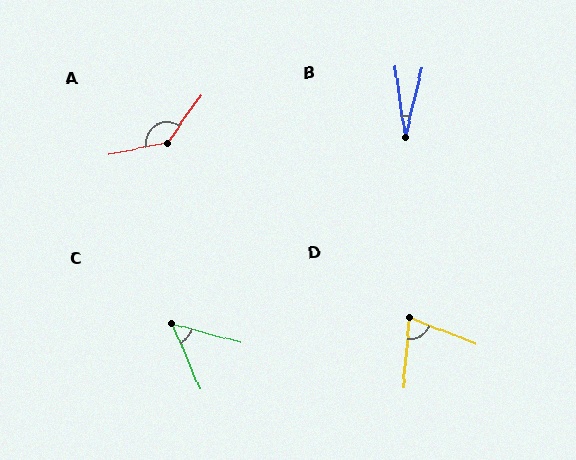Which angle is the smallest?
B, at approximately 22 degrees.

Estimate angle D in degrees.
Approximately 73 degrees.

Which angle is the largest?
A, at approximately 137 degrees.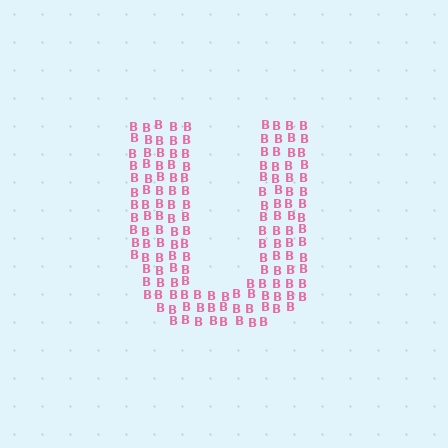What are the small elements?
The small elements are letter B's.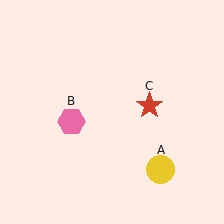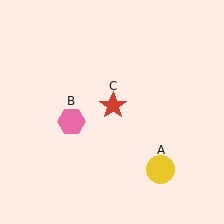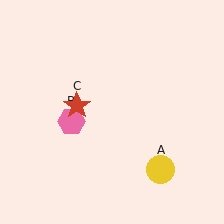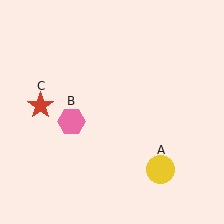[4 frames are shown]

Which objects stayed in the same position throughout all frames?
Yellow circle (object A) and pink hexagon (object B) remained stationary.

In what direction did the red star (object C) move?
The red star (object C) moved left.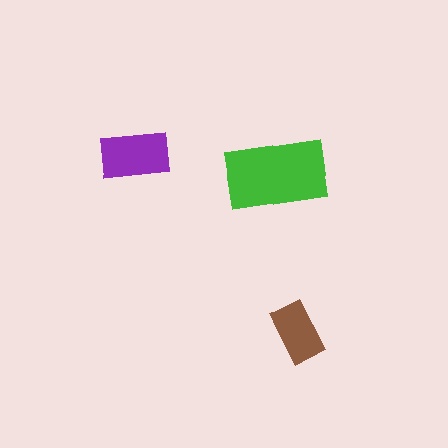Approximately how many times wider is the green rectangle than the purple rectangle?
About 1.5 times wider.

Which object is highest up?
The purple rectangle is topmost.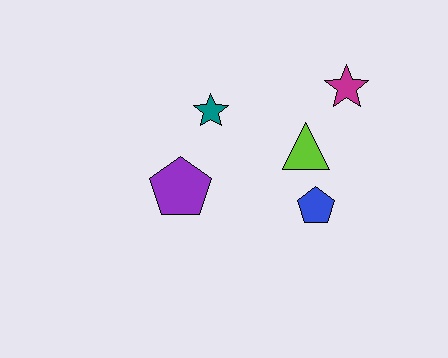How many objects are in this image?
There are 5 objects.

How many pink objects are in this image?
There are no pink objects.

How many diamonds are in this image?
There are no diamonds.